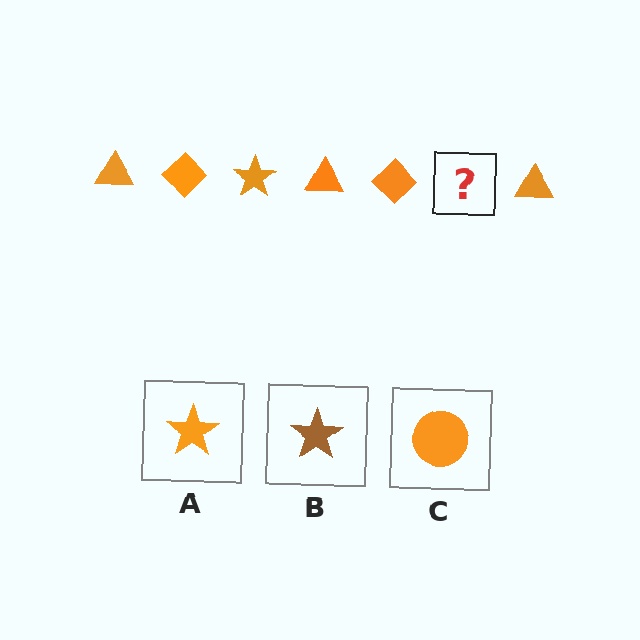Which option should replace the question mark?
Option A.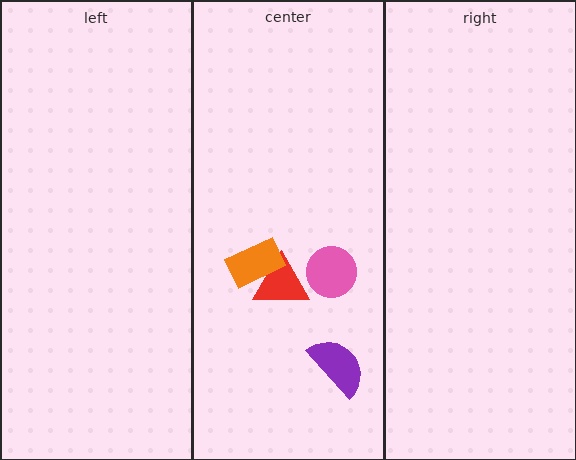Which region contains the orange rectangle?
The center region.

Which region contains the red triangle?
The center region.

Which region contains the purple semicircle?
The center region.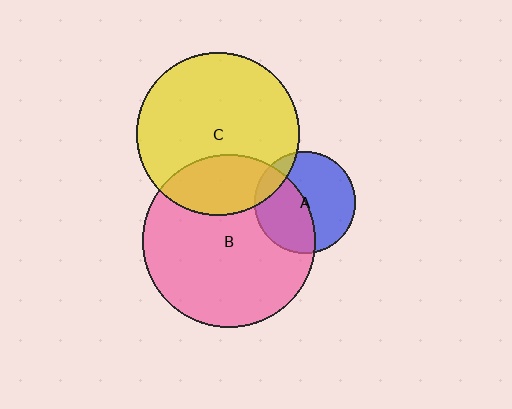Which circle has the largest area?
Circle B (pink).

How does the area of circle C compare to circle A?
Approximately 2.6 times.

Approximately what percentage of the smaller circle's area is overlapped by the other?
Approximately 15%.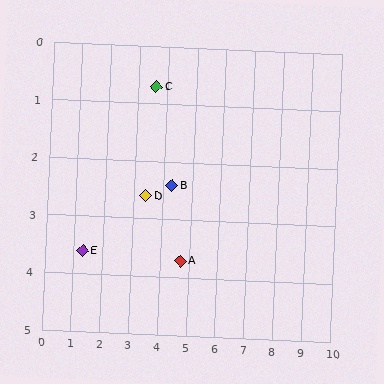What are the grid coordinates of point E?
Point E is at approximately (1.3, 3.6).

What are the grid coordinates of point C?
Point C is at approximately (3.6, 0.7).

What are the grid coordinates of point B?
Point B is at approximately (4.3, 2.4).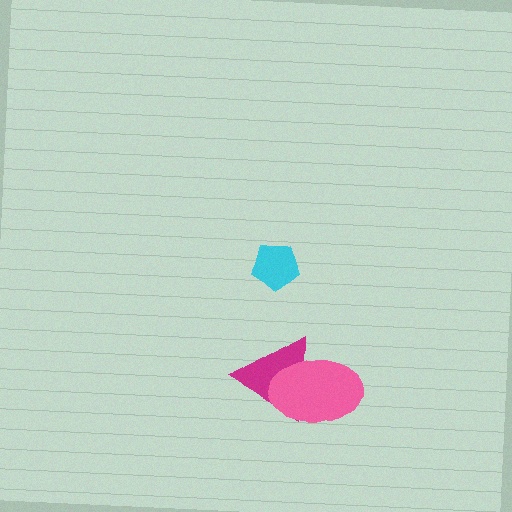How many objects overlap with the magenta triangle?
1 object overlaps with the magenta triangle.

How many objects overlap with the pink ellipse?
1 object overlaps with the pink ellipse.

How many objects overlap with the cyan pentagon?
0 objects overlap with the cyan pentagon.